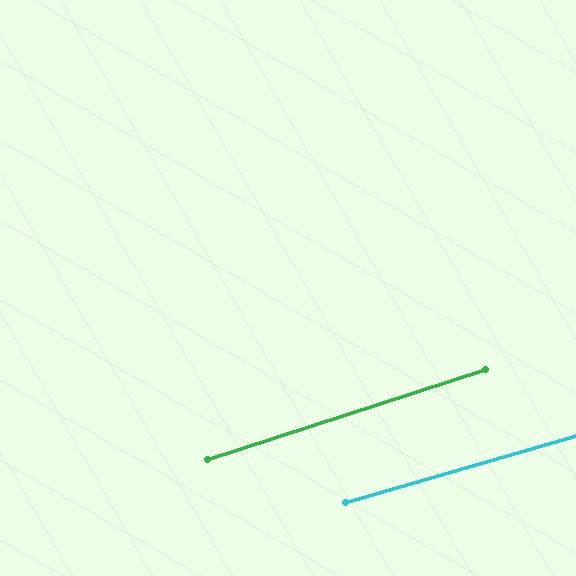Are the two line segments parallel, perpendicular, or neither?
Parallel — their directions differ by only 1.5°.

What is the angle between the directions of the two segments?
Approximately 2 degrees.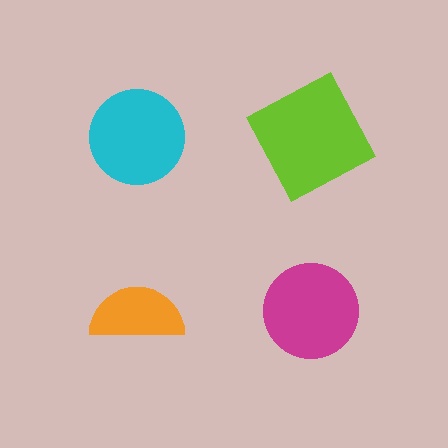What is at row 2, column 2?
A magenta circle.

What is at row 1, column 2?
A lime square.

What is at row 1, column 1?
A cyan circle.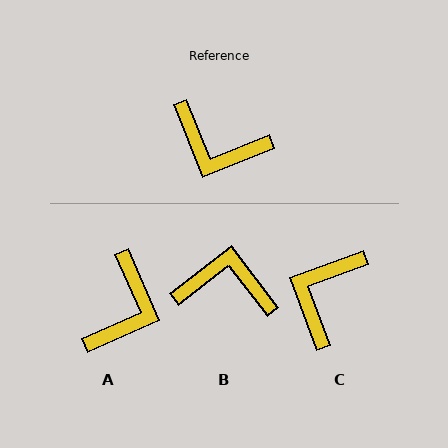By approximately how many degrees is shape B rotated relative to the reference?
Approximately 164 degrees clockwise.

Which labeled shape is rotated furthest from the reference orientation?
B, about 164 degrees away.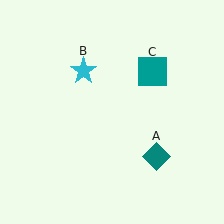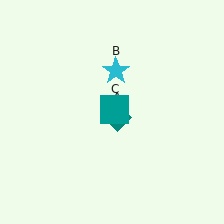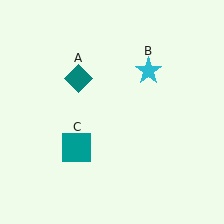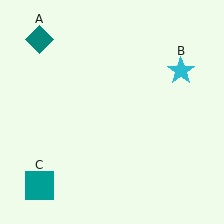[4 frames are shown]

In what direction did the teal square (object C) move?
The teal square (object C) moved down and to the left.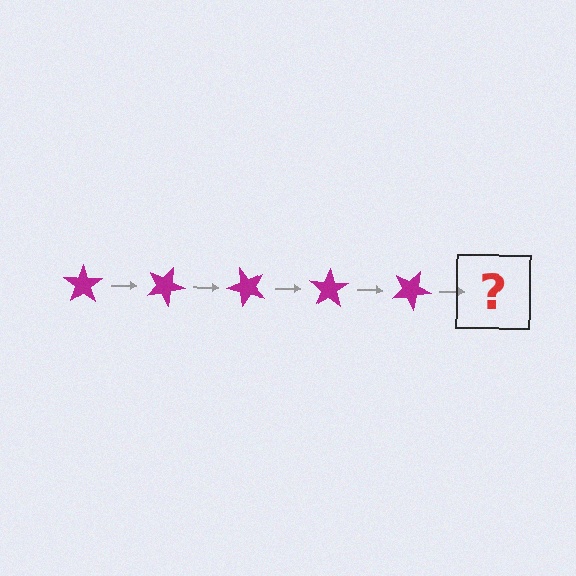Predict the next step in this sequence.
The next step is a magenta star rotated 125 degrees.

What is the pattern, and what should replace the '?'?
The pattern is that the star rotates 25 degrees each step. The '?' should be a magenta star rotated 125 degrees.